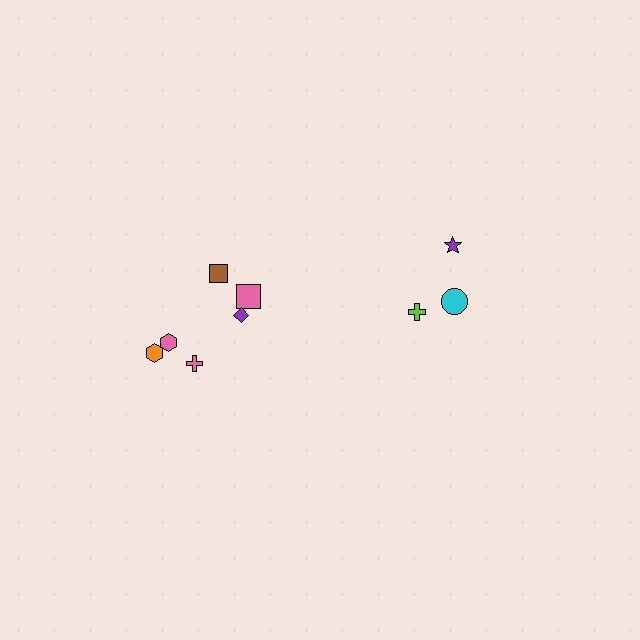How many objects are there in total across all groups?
There are 9 objects.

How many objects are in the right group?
There are 3 objects.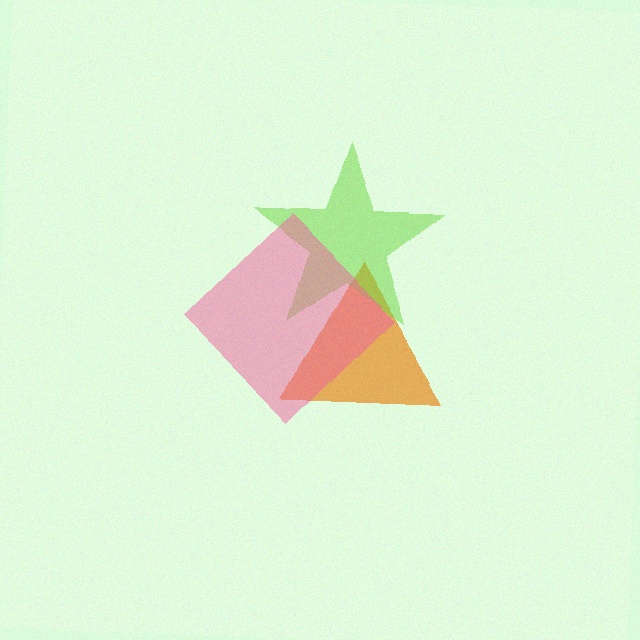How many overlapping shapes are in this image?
There are 3 overlapping shapes in the image.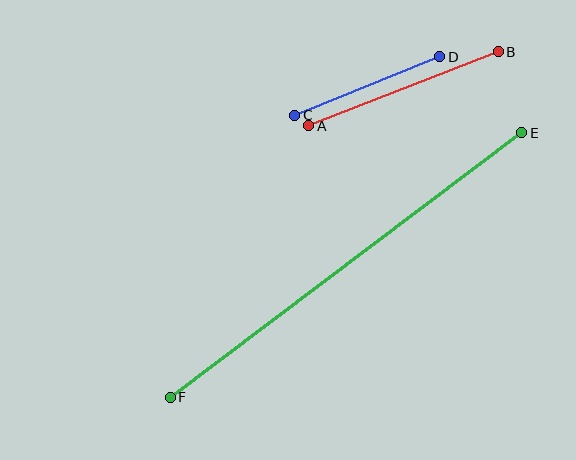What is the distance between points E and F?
The distance is approximately 440 pixels.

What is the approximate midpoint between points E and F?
The midpoint is at approximately (346, 265) pixels.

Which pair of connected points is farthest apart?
Points E and F are farthest apart.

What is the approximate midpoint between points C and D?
The midpoint is at approximately (367, 86) pixels.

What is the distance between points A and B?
The distance is approximately 203 pixels.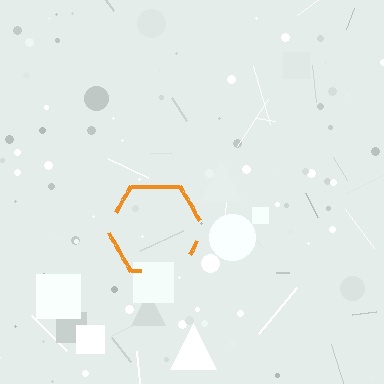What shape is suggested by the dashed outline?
The dashed outline suggests a hexagon.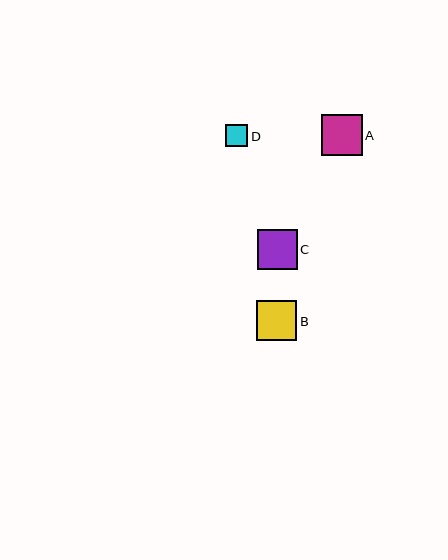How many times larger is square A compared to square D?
Square A is approximately 1.9 times the size of square D.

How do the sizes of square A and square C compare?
Square A and square C are approximately the same size.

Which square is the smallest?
Square D is the smallest with a size of approximately 22 pixels.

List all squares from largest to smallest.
From largest to smallest: A, B, C, D.